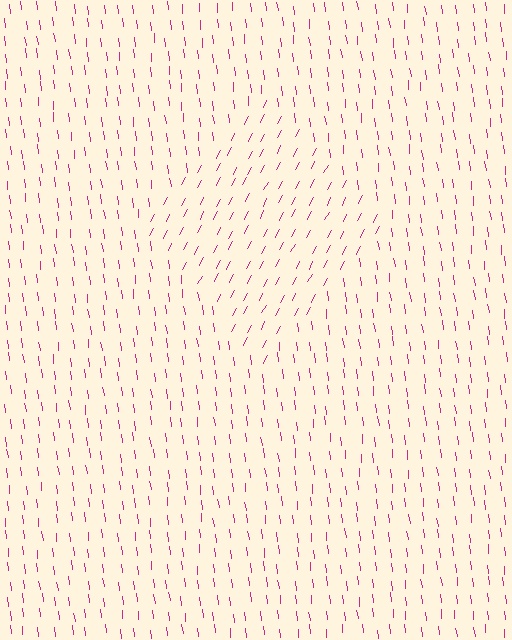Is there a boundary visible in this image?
Yes, there is a texture boundary formed by a change in line orientation.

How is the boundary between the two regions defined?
The boundary is defined purely by a change in line orientation (approximately 34 degrees difference). All lines are the same color and thickness.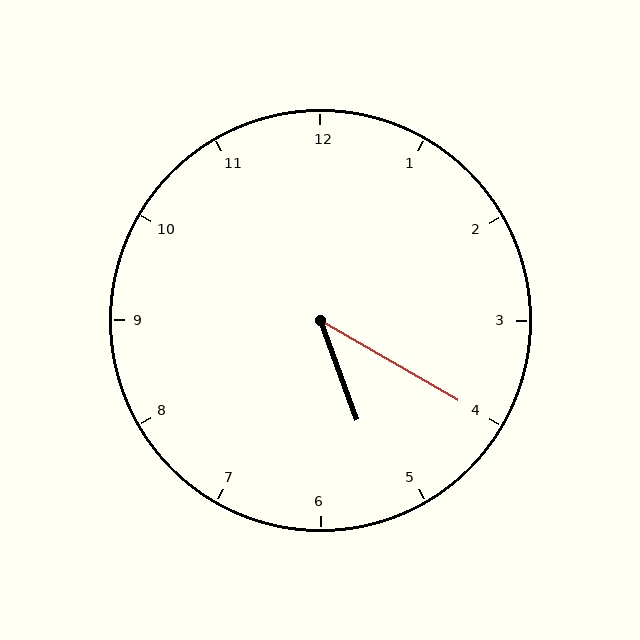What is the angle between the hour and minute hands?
Approximately 40 degrees.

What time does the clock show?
5:20.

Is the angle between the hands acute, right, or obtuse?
It is acute.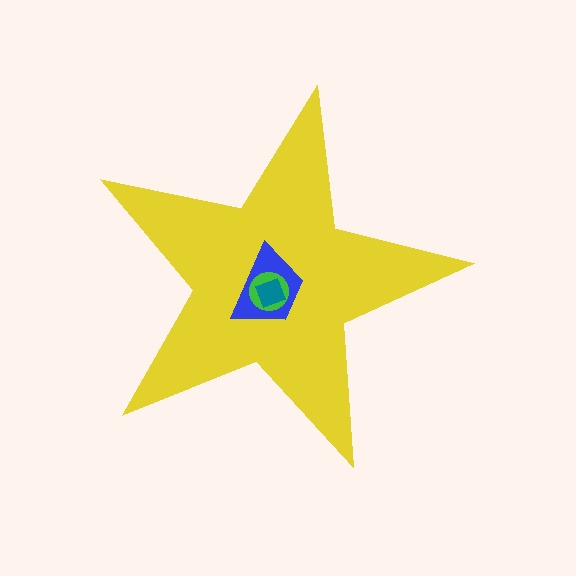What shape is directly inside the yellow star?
The blue trapezoid.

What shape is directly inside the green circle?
The teal diamond.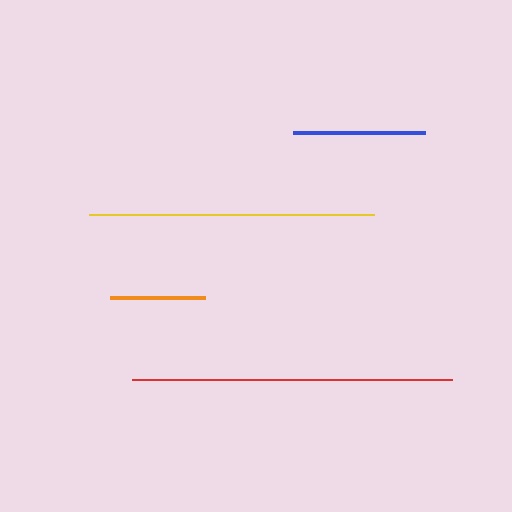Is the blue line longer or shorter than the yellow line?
The yellow line is longer than the blue line.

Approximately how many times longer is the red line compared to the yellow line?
The red line is approximately 1.1 times the length of the yellow line.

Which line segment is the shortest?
The orange line is the shortest at approximately 94 pixels.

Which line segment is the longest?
The red line is the longest at approximately 320 pixels.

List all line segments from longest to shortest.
From longest to shortest: red, yellow, blue, orange.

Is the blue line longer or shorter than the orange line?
The blue line is longer than the orange line.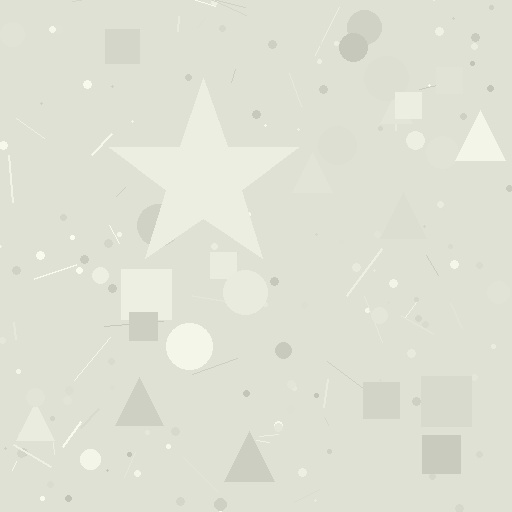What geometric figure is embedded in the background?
A star is embedded in the background.